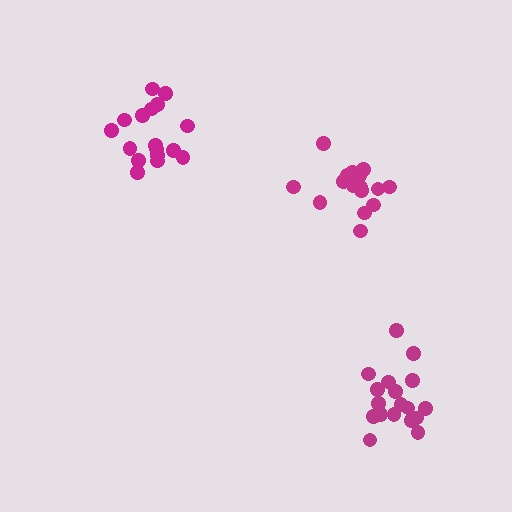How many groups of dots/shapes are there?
There are 3 groups.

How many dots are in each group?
Group 1: 18 dots, Group 2: 17 dots, Group 3: 17 dots (52 total).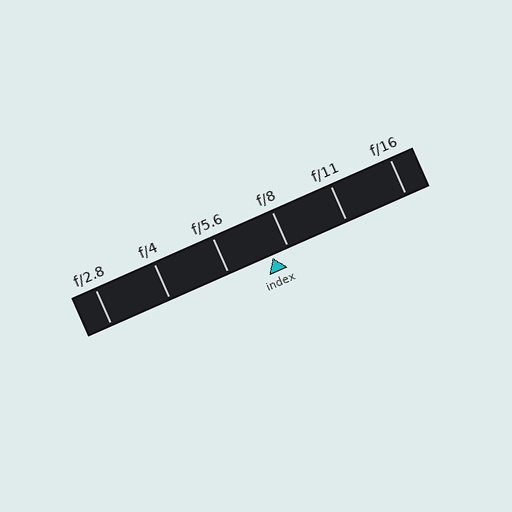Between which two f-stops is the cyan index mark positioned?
The index mark is between f/5.6 and f/8.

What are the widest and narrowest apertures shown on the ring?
The widest aperture shown is f/2.8 and the narrowest is f/16.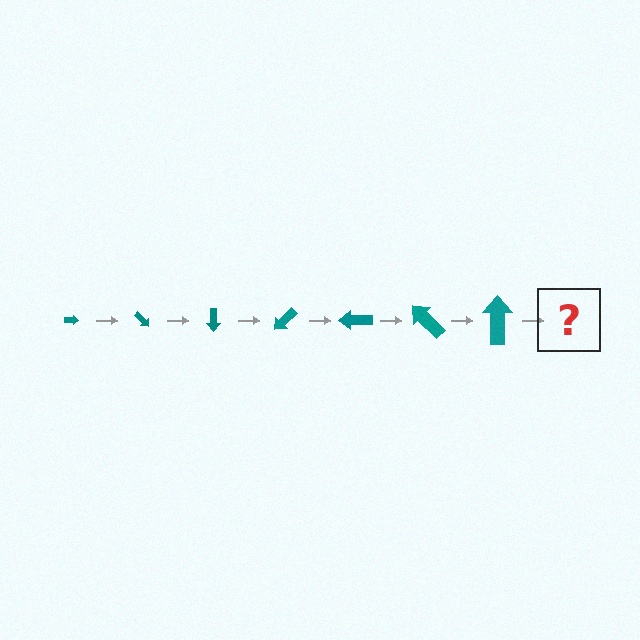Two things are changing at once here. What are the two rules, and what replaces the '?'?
The two rules are that the arrow grows larger each step and it rotates 45 degrees each step. The '?' should be an arrow, larger than the previous one and rotated 315 degrees from the start.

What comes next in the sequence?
The next element should be an arrow, larger than the previous one and rotated 315 degrees from the start.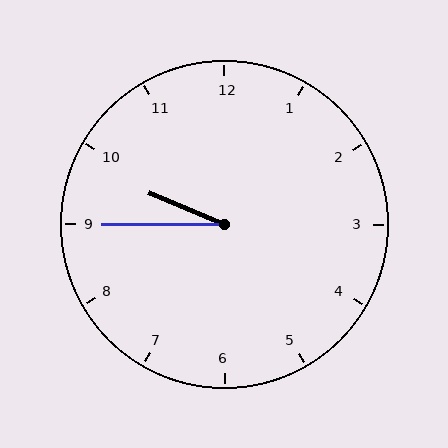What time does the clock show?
9:45.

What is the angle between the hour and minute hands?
Approximately 22 degrees.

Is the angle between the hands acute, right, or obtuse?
It is acute.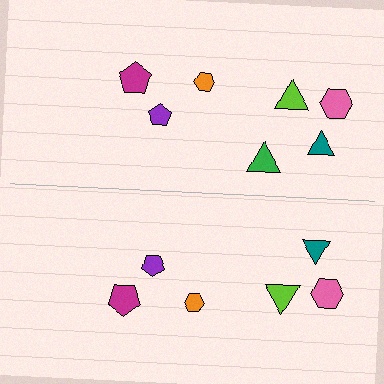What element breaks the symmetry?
A green triangle is missing from the bottom side.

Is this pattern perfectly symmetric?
No, the pattern is not perfectly symmetric. A green triangle is missing from the bottom side.